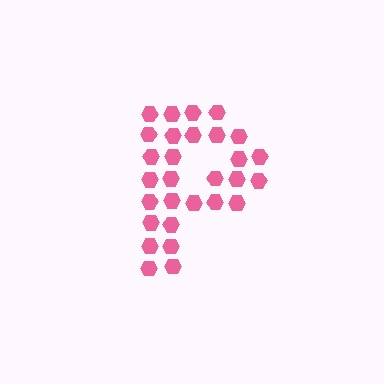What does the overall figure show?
The overall figure shows the letter P.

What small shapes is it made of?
It is made of small hexagons.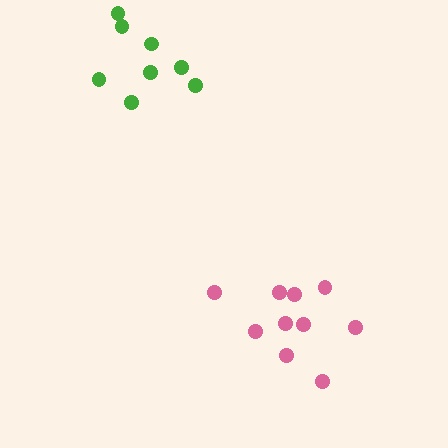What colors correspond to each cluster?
The clusters are colored: pink, green.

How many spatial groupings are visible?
There are 2 spatial groupings.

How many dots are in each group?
Group 1: 10 dots, Group 2: 8 dots (18 total).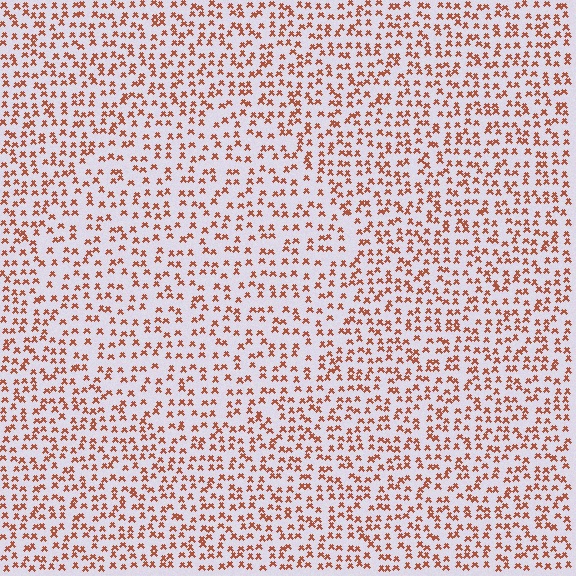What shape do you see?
I see a circle.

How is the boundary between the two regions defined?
The boundary is defined by a change in element density (approximately 1.4x ratio). All elements are the same color, size, and shape.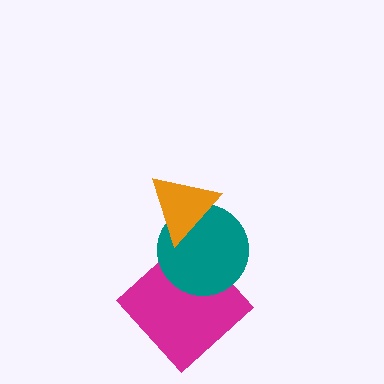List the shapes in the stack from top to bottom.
From top to bottom: the orange triangle, the teal circle, the magenta diamond.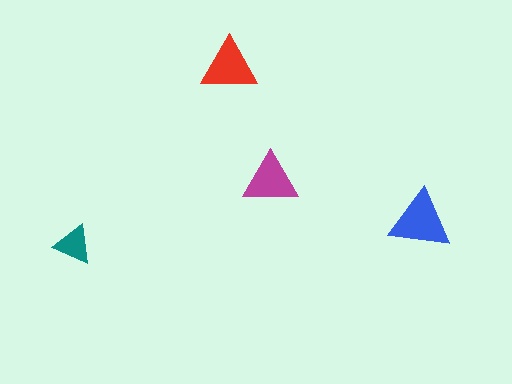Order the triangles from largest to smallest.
the blue one, the red one, the magenta one, the teal one.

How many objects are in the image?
There are 4 objects in the image.